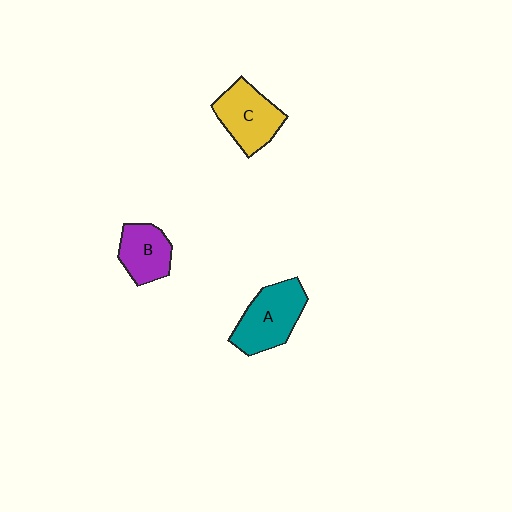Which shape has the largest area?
Shape A (teal).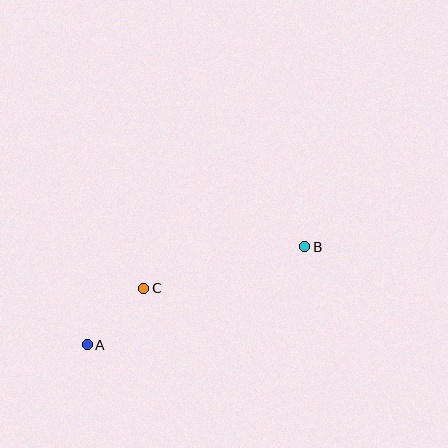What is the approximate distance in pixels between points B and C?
The distance between B and C is approximately 166 pixels.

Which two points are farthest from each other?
Points A and B are farthest from each other.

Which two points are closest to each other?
Points A and C are closest to each other.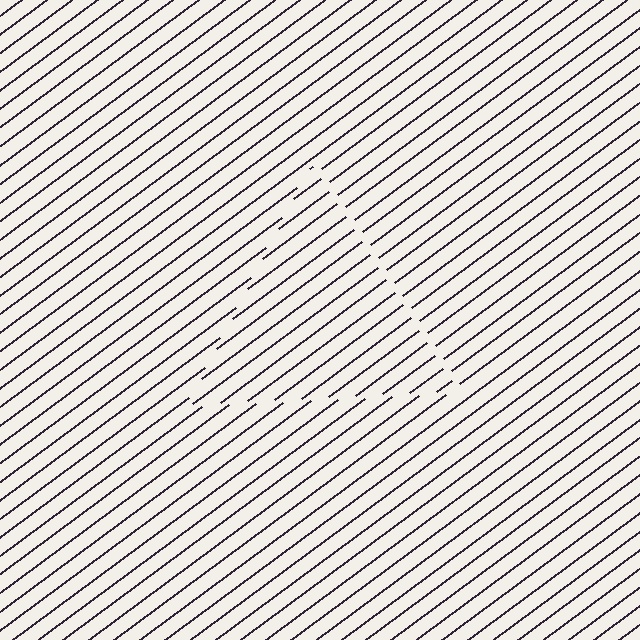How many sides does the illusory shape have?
3 sides — the line-ends trace a triangle.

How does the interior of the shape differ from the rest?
The interior of the shape contains the same grating, shifted by half a period — the contour is defined by the phase discontinuity where line-ends from the inner and outer gratings abut.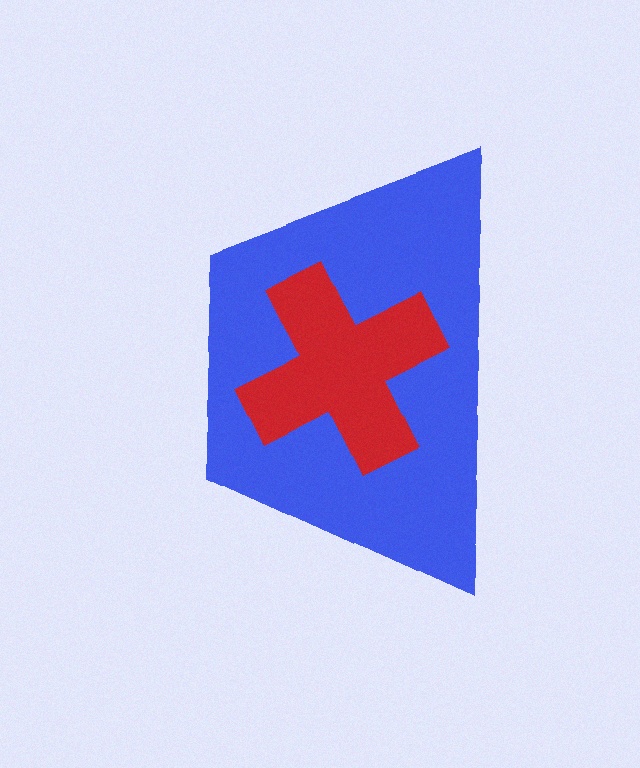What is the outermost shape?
The blue trapezoid.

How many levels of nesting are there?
2.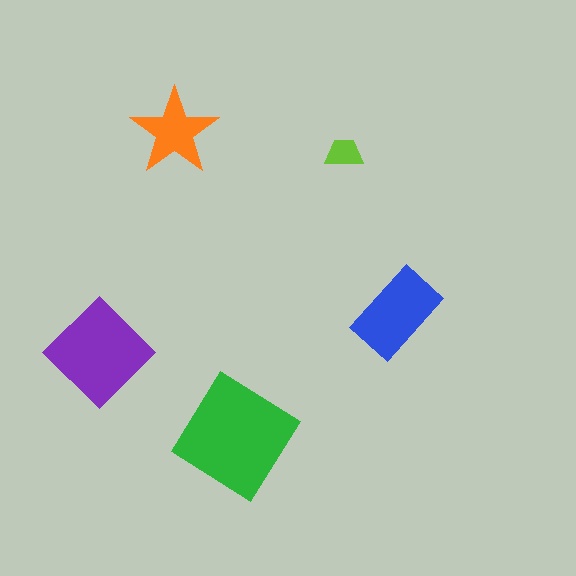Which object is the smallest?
The lime trapezoid.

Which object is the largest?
The green diamond.